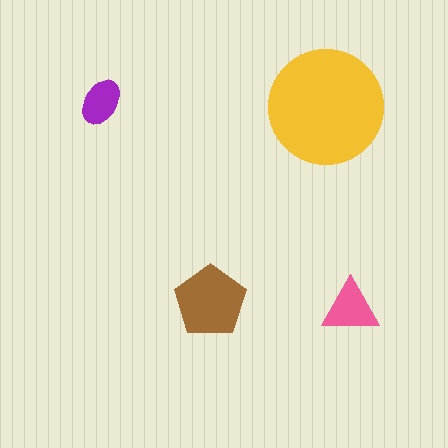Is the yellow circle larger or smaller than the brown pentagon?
Larger.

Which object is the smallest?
The purple ellipse.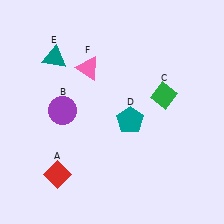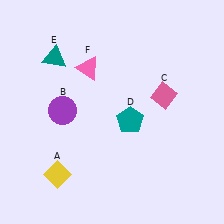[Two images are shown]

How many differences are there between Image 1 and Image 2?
There are 2 differences between the two images.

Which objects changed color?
A changed from red to yellow. C changed from green to pink.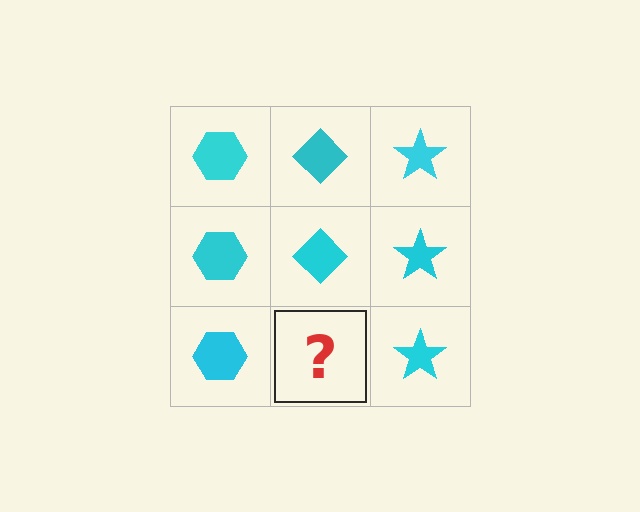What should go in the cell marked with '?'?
The missing cell should contain a cyan diamond.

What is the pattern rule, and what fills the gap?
The rule is that each column has a consistent shape. The gap should be filled with a cyan diamond.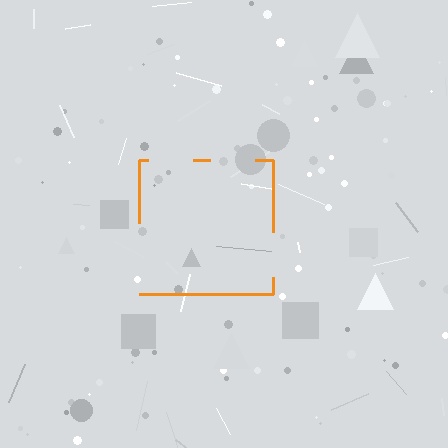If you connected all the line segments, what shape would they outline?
They would outline a square.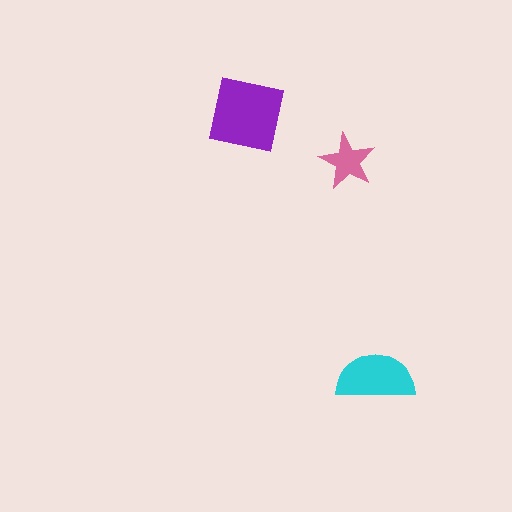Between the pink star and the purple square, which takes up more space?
The purple square.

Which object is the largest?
The purple square.